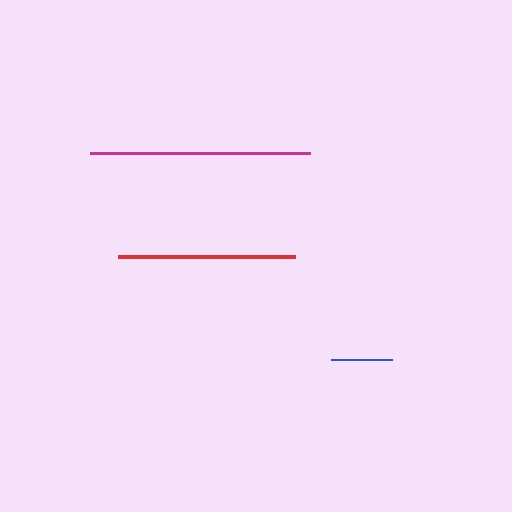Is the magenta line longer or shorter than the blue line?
The magenta line is longer than the blue line.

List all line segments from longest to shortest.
From longest to shortest: magenta, red, blue.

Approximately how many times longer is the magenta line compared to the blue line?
The magenta line is approximately 3.6 times the length of the blue line.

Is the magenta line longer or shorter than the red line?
The magenta line is longer than the red line.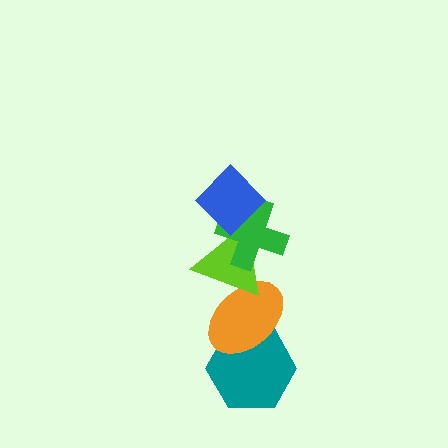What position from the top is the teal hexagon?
The teal hexagon is 5th from the top.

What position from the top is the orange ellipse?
The orange ellipse is 4th from the top.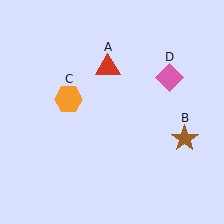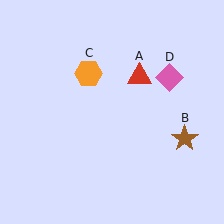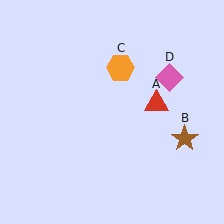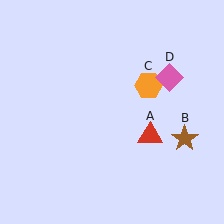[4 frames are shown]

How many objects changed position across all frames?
2 objects changed position: red triangle (object A), orange hexagon (object C).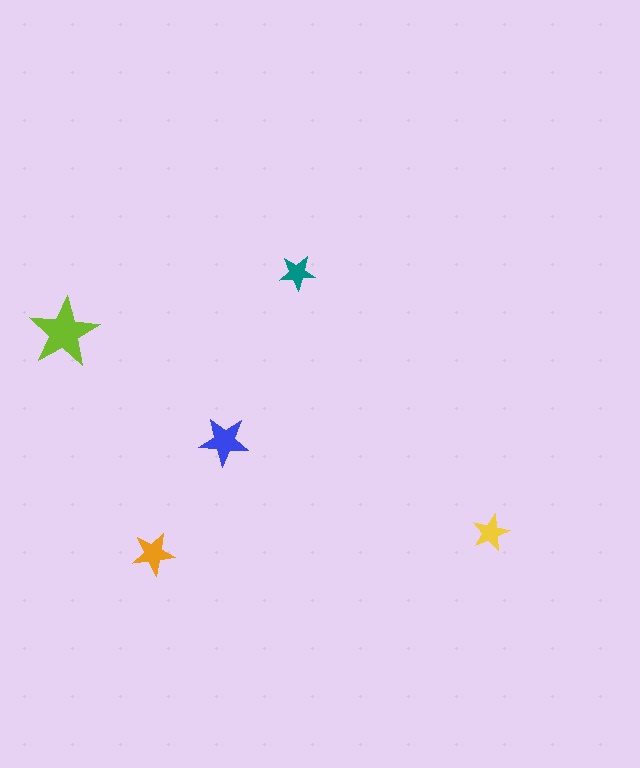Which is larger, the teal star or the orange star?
The orange one.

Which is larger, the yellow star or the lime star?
The lime one.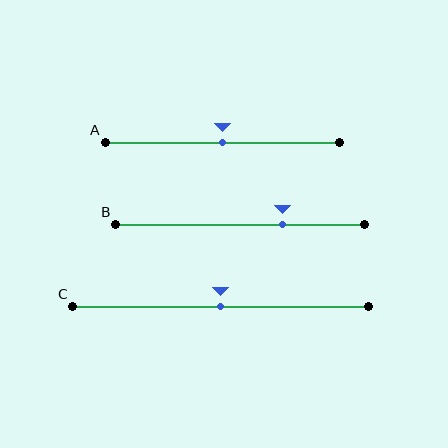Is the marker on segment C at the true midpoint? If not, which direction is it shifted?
Yes, the marker on segment C is at the true midpoint.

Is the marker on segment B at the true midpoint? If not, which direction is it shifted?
No, the marker on segment B is shifted to the right by about 17% of the segment length.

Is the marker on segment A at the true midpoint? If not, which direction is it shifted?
Yes, the marker on segment A is at the true midpoint.